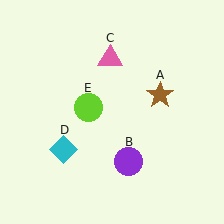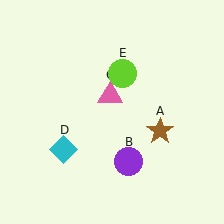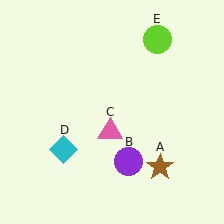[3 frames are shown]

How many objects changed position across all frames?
3 objects changed position: brown star (object A), pink triangle (object C), lime circle (object E).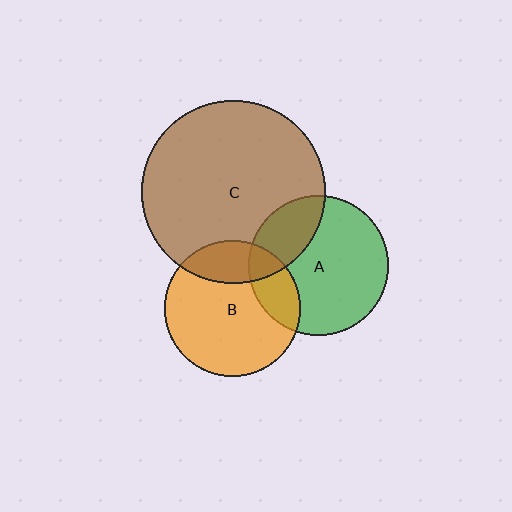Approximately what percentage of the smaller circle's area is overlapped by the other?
Approximately 20%.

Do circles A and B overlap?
Yes.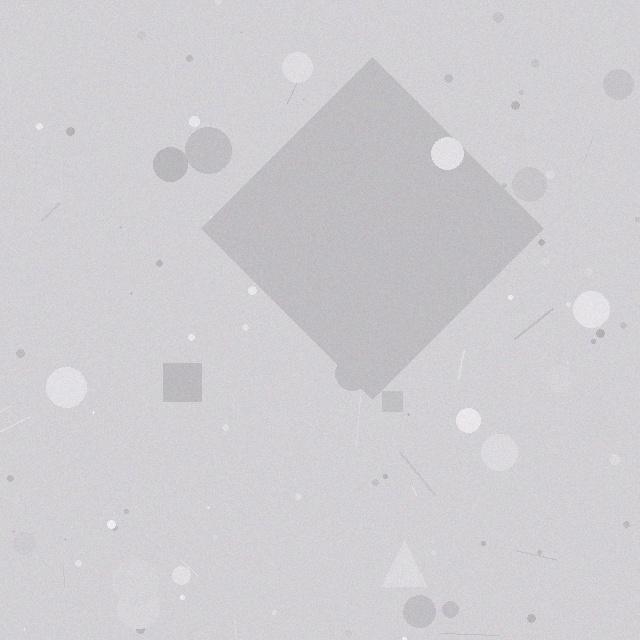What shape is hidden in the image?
A diamond is hidden in the image.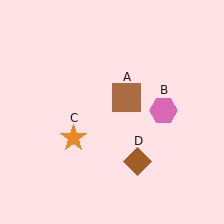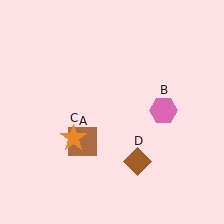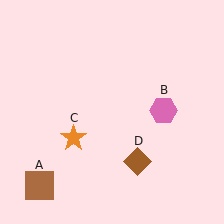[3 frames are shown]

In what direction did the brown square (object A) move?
The brown square (object A) moved down and to the left.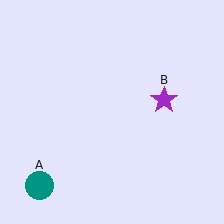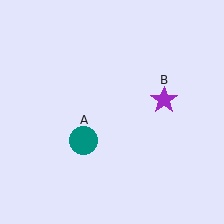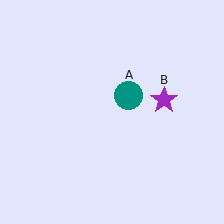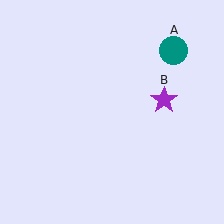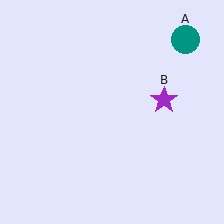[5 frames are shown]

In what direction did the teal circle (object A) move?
The teal circle (object A) moved up and to the right.